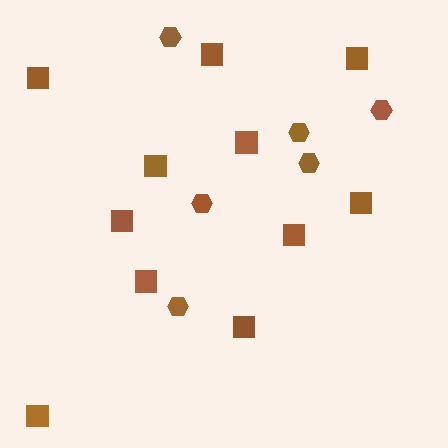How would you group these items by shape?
There are 2 groups: one group of squares (11) and one group of hexagons (6).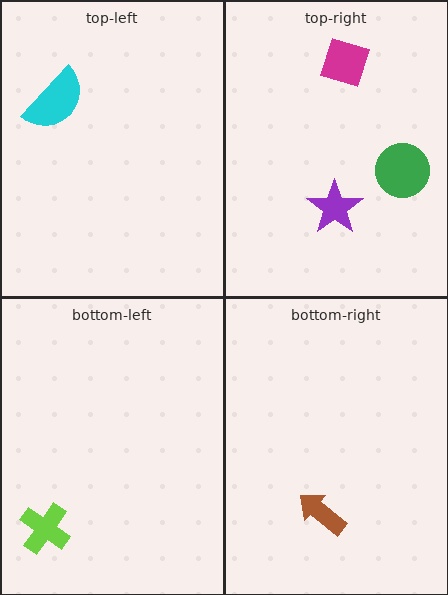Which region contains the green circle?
The top-right region.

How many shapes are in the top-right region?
3.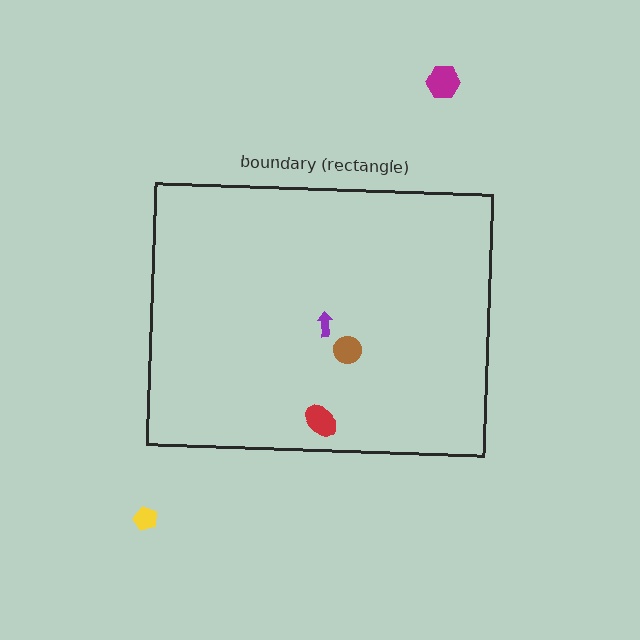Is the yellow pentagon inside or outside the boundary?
Outside.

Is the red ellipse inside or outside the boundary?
Inside.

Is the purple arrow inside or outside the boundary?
Inside.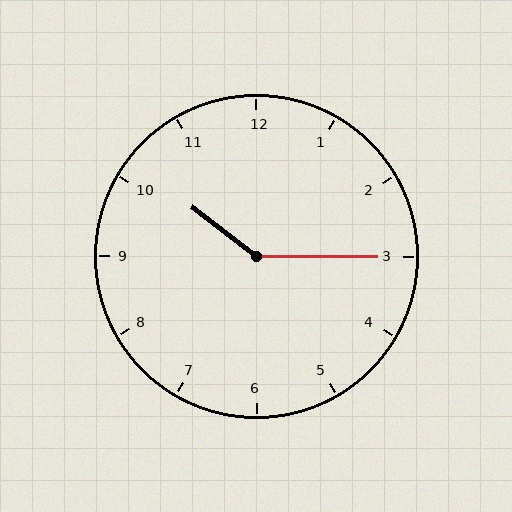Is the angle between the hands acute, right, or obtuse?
It is obtuse.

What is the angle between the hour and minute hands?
Approximately 142 degrees.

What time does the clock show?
10:15.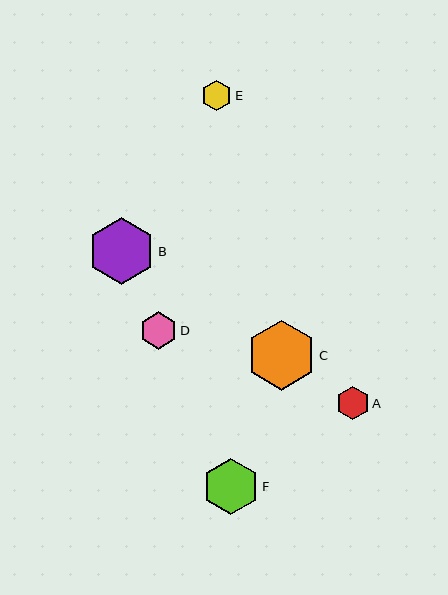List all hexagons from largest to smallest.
From largest to smallest: C, B, F, D, A, E.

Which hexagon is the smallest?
Hexagon E is the smallest with a size of approximately 30 pixels.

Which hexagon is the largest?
Hexagon C is the largest with a size of approximately 70 pixels.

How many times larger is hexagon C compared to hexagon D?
Hexagon C is approximately 1.9 times the size of hexagon D.